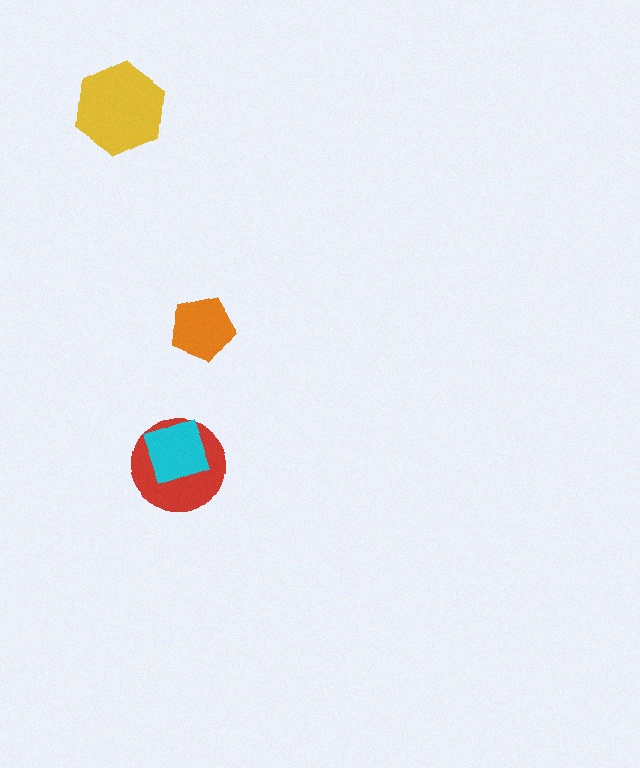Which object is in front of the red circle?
The cyan square is in front of the red circle.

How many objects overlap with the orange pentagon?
0 objects overlap with the orange pentagon.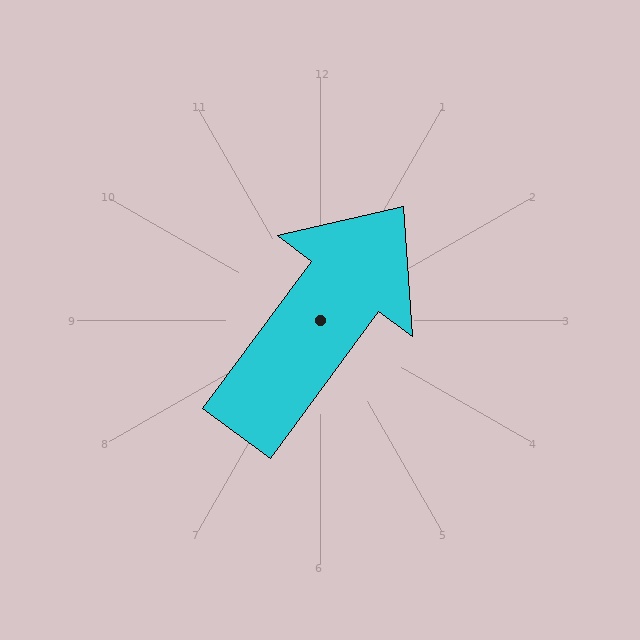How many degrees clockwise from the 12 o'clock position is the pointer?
Approximately 36 degrees.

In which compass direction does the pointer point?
Northeast.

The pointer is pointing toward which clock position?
Roughly 1 o'clock.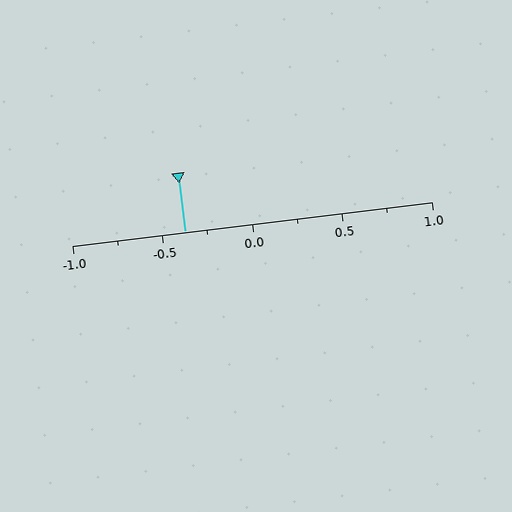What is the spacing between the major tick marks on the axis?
The major ticks are spaced 0.5 apart.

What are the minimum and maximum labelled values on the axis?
The axis runs from -1.0 to 1.0.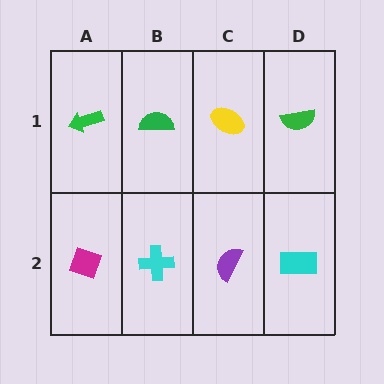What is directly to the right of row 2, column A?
A cyan cross.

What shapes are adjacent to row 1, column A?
A magenta diamond (row 2, column A), a green semicircle (row 1, column B).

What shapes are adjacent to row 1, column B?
A cyan cross (row 2, column B), a green arrow (row 1, column A), a yellow ellipse (row 1, column C).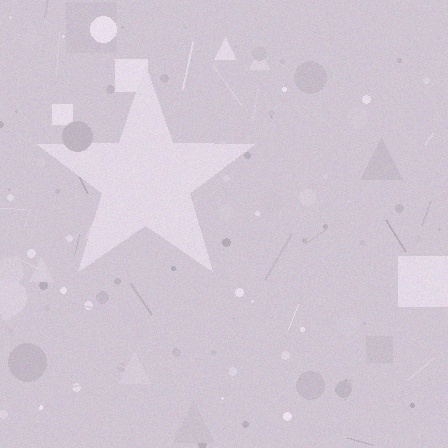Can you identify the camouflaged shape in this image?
The camouflaged shape is a star.